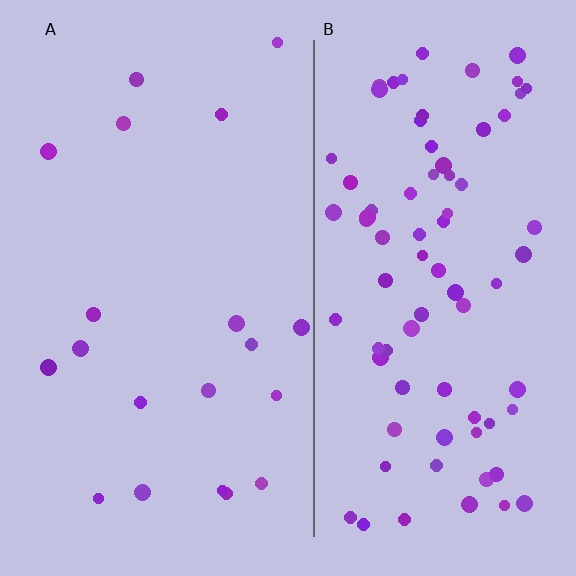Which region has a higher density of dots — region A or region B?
B (the right).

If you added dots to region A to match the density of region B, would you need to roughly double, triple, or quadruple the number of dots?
Approximately quadruple.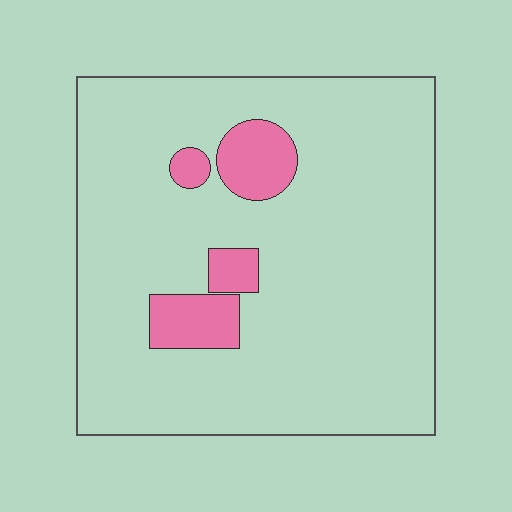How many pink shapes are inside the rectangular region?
4.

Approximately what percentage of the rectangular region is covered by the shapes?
Approximately 10%.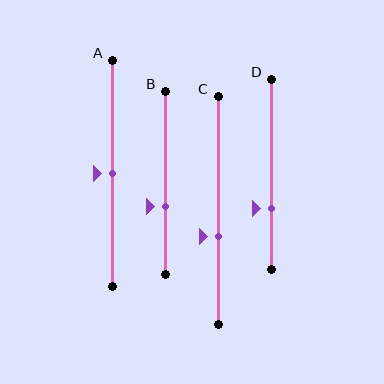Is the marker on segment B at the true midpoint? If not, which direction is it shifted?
No, the marker on segment B is shifted downward by about 13% of the segment length.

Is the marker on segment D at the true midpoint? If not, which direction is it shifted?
No, the marker on segment D is shifted downward by about 18% of the segment length.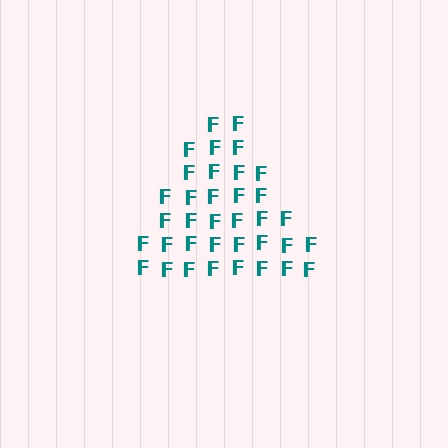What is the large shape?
The large shape is a triangle.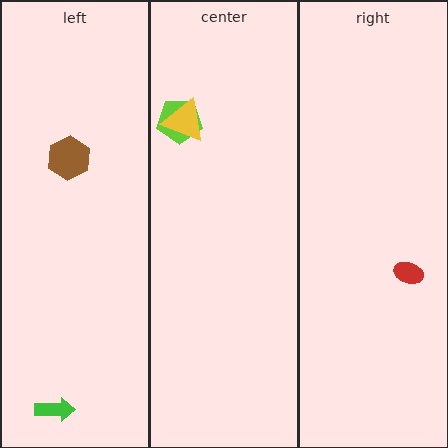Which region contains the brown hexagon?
The left region.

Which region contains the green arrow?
The left region.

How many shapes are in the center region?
2.